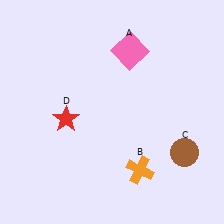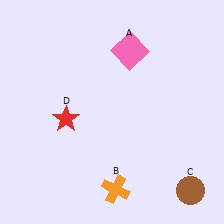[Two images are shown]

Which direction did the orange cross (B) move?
The orange cross (B) moved left.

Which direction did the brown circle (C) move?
The brown circle (C) moved down.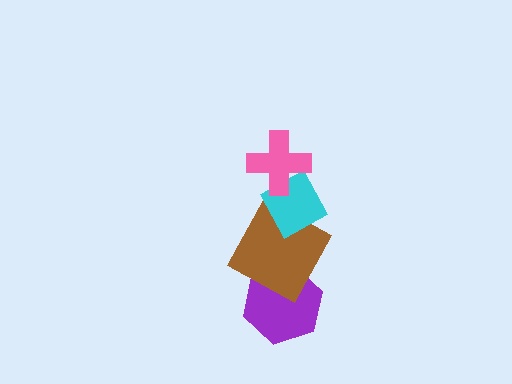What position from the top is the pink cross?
The pink cross is 1st from the top.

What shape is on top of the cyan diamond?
The pink cross is on top of the cyan diamond.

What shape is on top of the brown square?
The cyan diamond is on top of the brown square.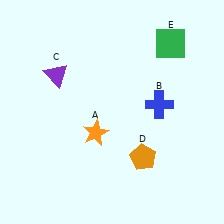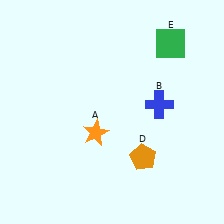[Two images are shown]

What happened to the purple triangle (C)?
The purple triangle (C) was removed in Image 2. It was in the top-left area of Image 1.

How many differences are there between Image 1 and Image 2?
There is 1 difference between the two images.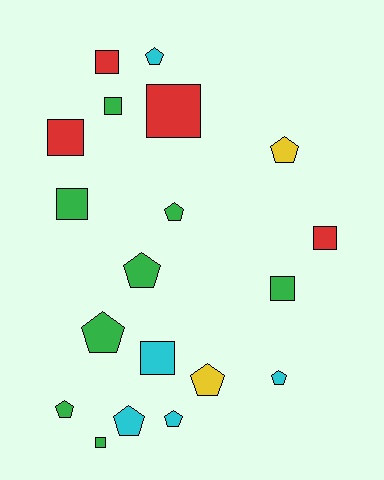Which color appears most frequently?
Green, with 8 objects.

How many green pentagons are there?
There are 4 green pentagons.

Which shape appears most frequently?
Pentagon, with 10 objects.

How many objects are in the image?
There are 19 objects.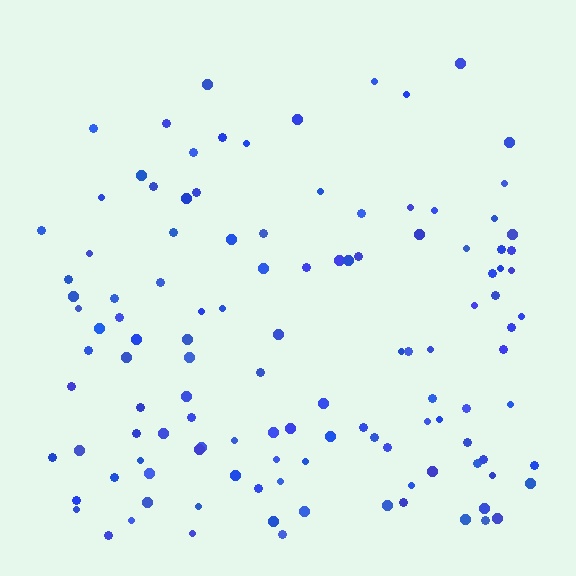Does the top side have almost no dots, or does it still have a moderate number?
Still a moderate number, just noticeably fewer than the bottom.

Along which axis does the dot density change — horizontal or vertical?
Vertical.